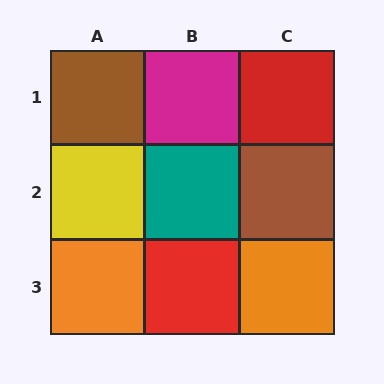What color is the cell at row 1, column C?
Red.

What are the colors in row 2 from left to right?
Yellow, teal, brown.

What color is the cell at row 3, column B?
Red.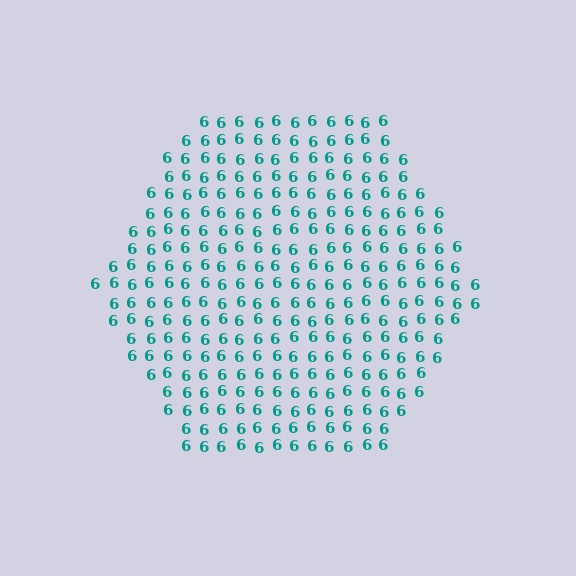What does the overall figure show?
The overall figure shows a hexagon.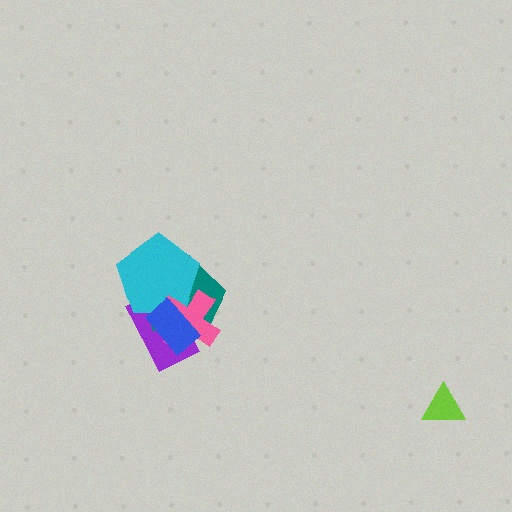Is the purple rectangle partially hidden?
Yes, it is partially covered by another shape.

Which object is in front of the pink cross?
The blue rectangle is in front of the pink cross.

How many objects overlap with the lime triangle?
0 objects overlap with the lime triangle.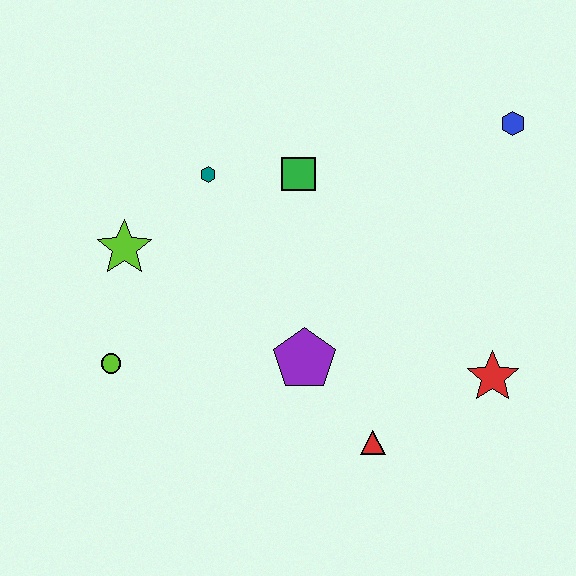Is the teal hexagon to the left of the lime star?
No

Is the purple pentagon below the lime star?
Yes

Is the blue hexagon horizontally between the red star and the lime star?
No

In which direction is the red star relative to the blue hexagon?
The red star is below the blue hexagon.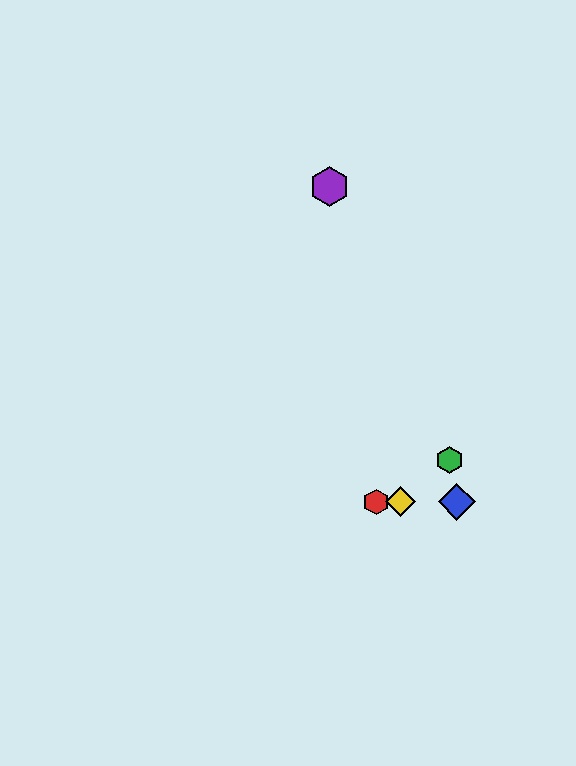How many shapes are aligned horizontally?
3 shapes (the red hexagon, the blue diamond, the yellow diamond) are aligned horizontally.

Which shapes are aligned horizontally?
The red hexagon, the blue diamond, the yellow diamond are aligned horizontally.